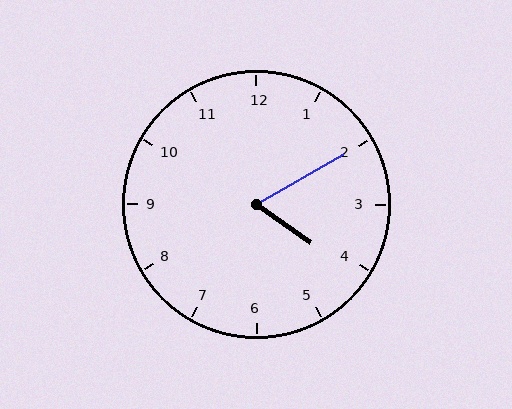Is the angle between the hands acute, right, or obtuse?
It is acute.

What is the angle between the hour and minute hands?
Approximately 65 degrees.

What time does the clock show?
4:10.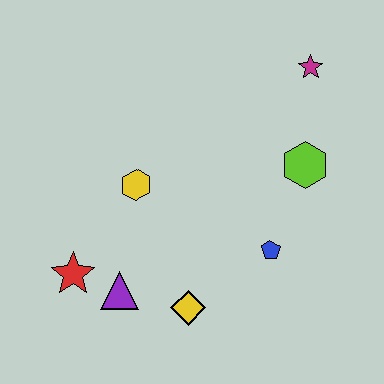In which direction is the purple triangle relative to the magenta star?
The purple triangle is below the magenta star.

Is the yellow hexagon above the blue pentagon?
Yes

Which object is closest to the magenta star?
The lime hexagon is closest to the magenta star.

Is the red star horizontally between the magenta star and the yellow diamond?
No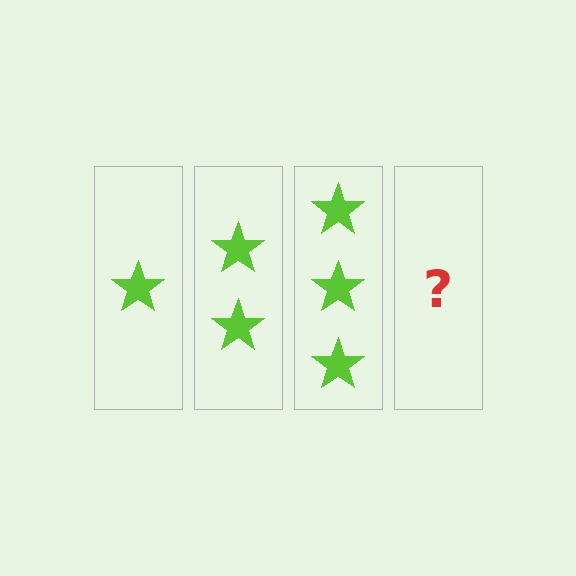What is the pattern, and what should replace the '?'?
The pattern is that each step adds one more star. The '?' should be 4 stars.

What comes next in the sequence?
The next element should be 4 stars.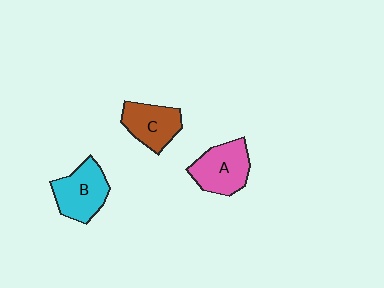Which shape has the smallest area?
Shape C (brown).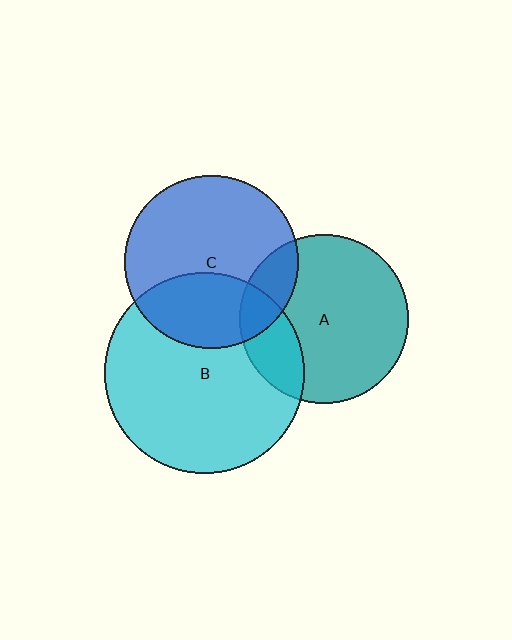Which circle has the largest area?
Circle B (cyan).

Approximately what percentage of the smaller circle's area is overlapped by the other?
Approximately 20%.